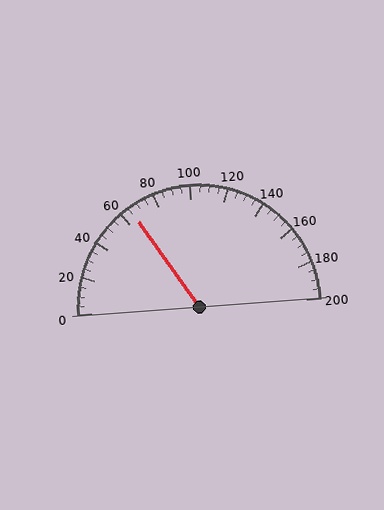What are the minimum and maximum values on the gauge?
The gauge ranges from 0 to 200.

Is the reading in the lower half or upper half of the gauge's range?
The reading is in the lower half of the range (0 to 200).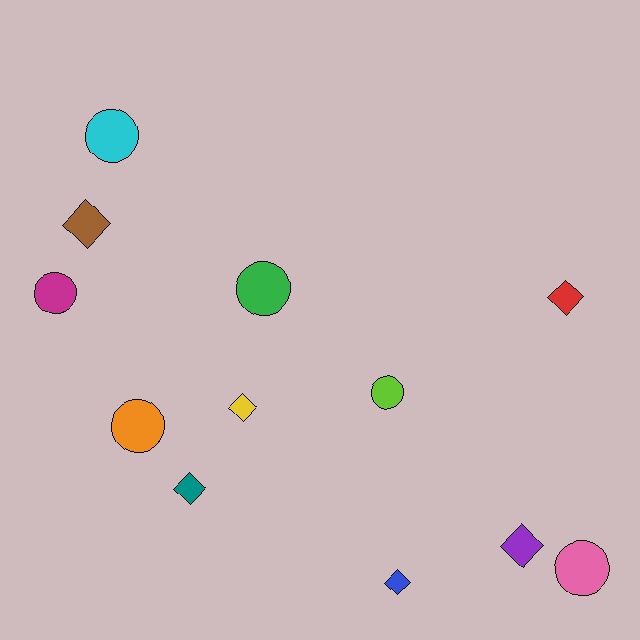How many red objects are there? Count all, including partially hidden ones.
There is 1 red object.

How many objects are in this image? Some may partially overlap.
There are 12 objects.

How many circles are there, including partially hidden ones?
There are 6 circles.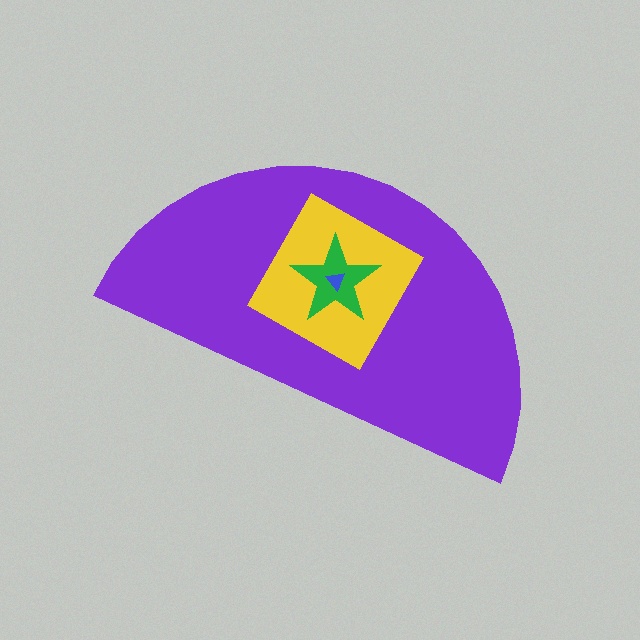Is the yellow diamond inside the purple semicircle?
Yes.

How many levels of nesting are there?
4.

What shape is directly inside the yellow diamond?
The green star.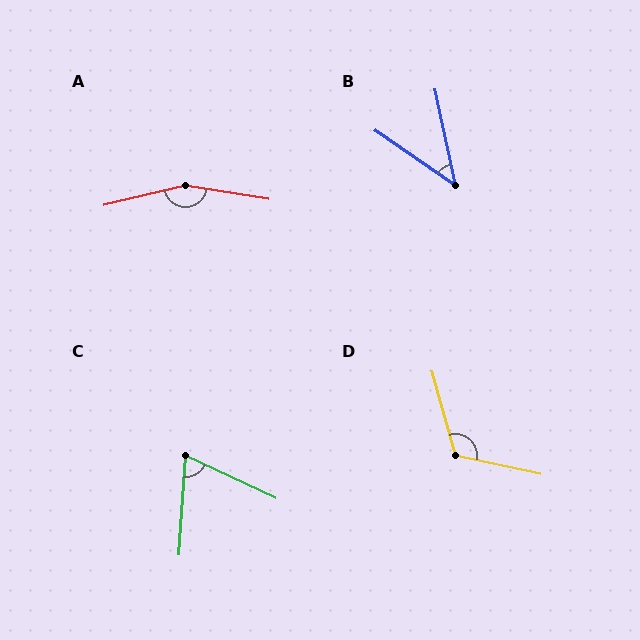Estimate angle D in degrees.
Approximately 118 degrees.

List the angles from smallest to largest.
B (43°), C (69°), D (118°), A (157°).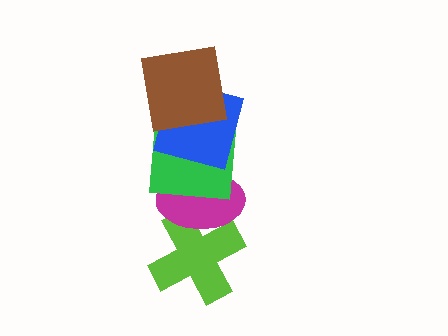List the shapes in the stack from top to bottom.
From top to bottom: the brown square, the blue square, the green square, the magenta ellipse, the lime cross.